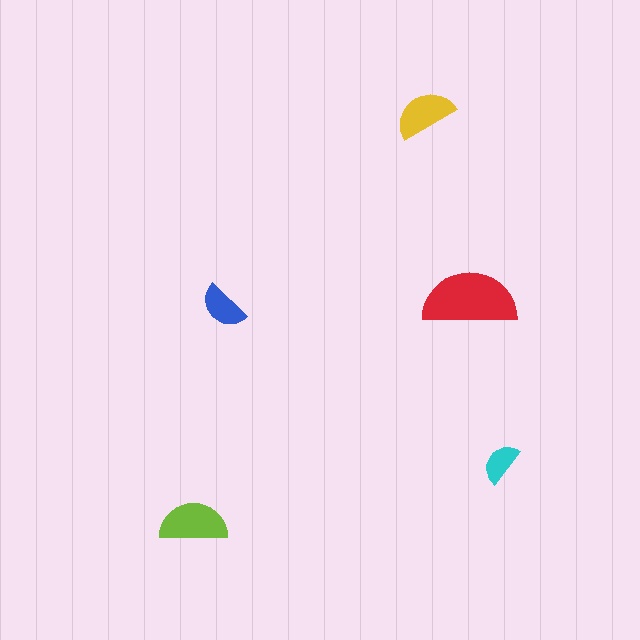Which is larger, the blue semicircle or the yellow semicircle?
The yellow one.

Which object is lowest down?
The lime semicircle is bottommost.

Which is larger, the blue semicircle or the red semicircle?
The red one.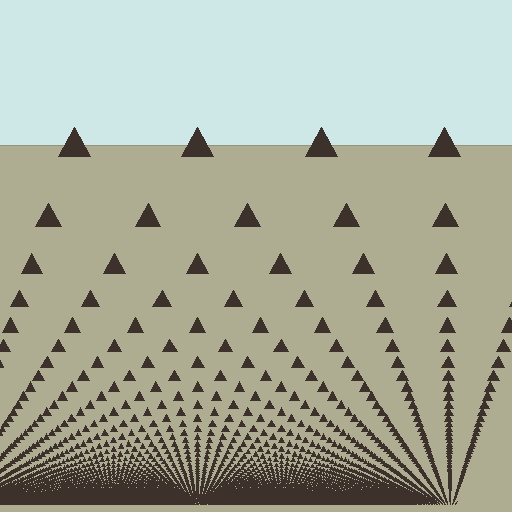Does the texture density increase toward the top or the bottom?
Density increases toward the bottom.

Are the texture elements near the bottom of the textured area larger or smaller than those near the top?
Smaller. The gradient is inverted — elements near the bottom are smaller and denser.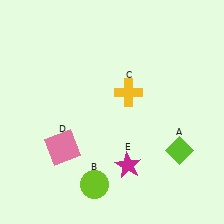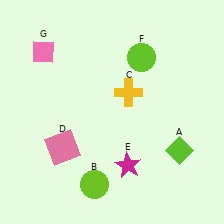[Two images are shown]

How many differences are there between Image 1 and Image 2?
There are 2 differences between the two images.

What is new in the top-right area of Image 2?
A lime circle (F) was added in the top-right area of Image 2.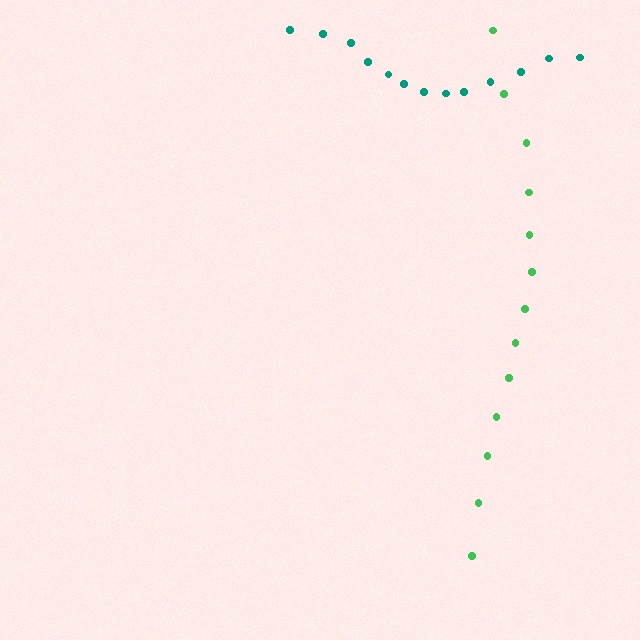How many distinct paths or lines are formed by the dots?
There are 2 distinct paths.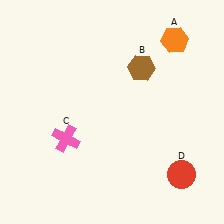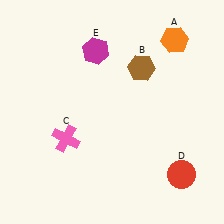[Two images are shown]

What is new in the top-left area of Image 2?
A magenta hexagon (E) was added in the top-left area of Image 2.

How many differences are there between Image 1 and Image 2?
There is 1 difference between the two images.